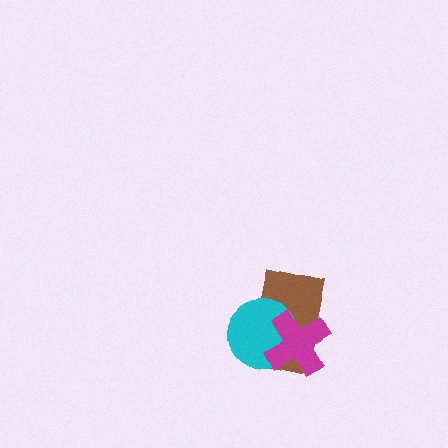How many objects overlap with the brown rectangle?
2 objects overlap with the brown rectangle.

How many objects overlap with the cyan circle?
2 objects overlap with the cyan circle.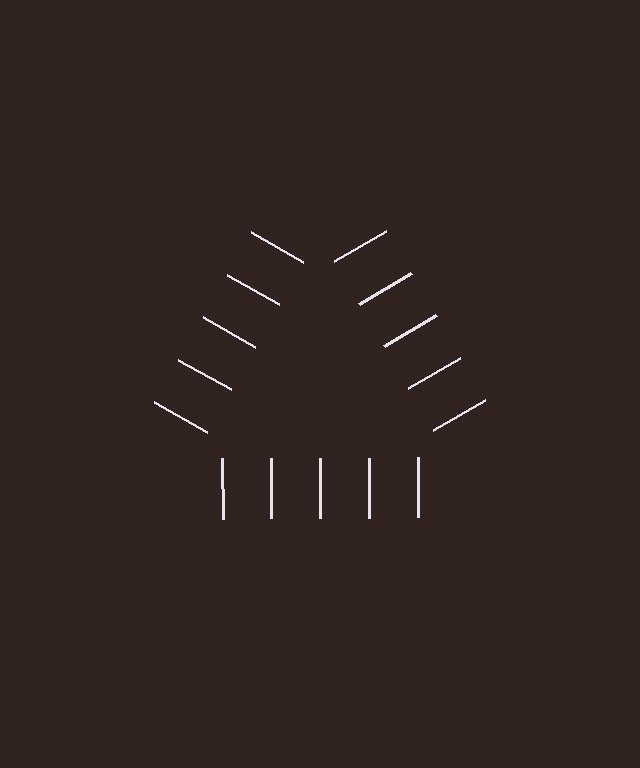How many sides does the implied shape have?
3 sides — the line-ends trace a triangle.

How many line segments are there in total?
15 — 5 along each of the 3 edges.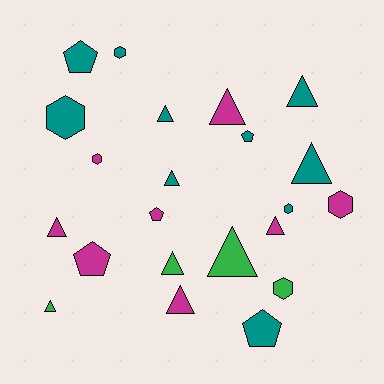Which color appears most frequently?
Teal, with 10 objects.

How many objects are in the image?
There are 22 objects.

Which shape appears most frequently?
Triangle, with 11 objects.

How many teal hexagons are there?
There are 3 teal hexagons.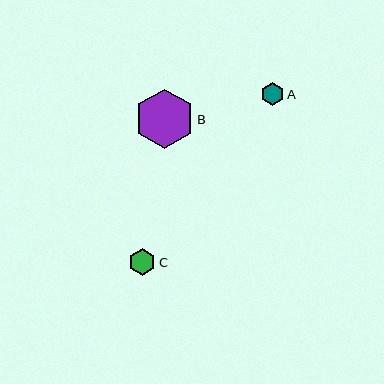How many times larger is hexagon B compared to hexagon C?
Hexagon B is approximately 2.2 times the size of hexagon C.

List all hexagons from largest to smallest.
From largest to smallest: B, C, A.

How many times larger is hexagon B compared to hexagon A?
Hexagon B is approximately 2.6 times the size of hexagon A.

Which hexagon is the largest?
Hexagon B is the largest with a size of approximately 59 pixels.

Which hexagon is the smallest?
Hexagon A is the smallest with a size of approximately 23 pixels.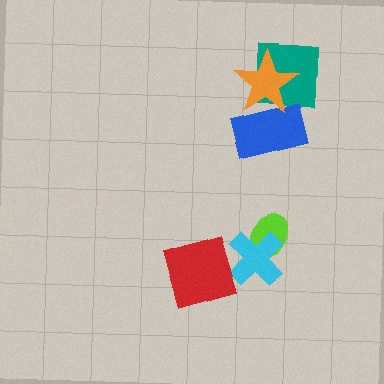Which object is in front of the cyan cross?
The red diamond is in front of the cyan cross.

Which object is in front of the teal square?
The orange star is in front of the teal square.